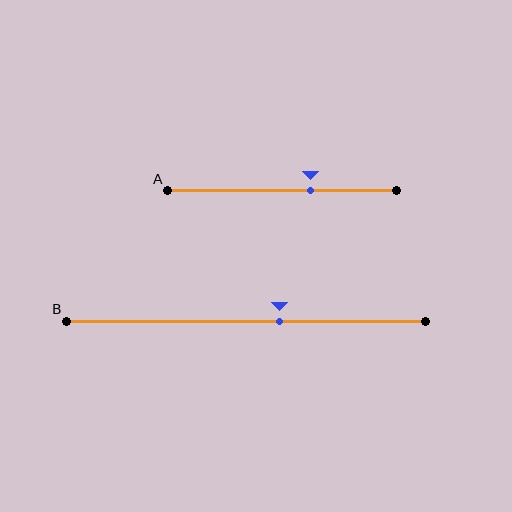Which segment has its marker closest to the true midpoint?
Segment B has its marker closest to the true midpoint.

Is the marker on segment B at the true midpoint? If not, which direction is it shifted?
No, the marker on segment B is shifted to the right by about 9% of the segment length.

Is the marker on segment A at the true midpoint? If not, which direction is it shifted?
No, the marker on segment A is shifted to the right by about 12% of the segment length.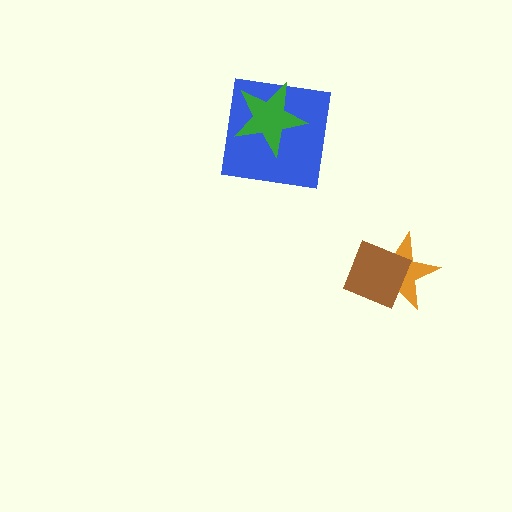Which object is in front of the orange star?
The brown square is in front of the orange star.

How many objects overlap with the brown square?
1 object overlaps with the brown square.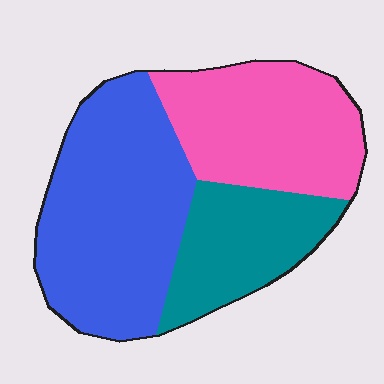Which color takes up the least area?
Teal, at roughly 25%.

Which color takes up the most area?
Blue, at roughly 45%.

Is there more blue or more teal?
Blue.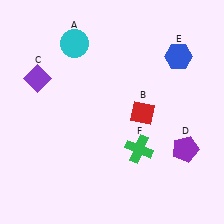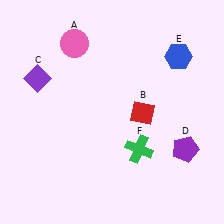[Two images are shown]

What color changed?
The circle (A) changed from cyan in Image 1 to pink in Image 2.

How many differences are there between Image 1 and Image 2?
There is 1 difference between the two images.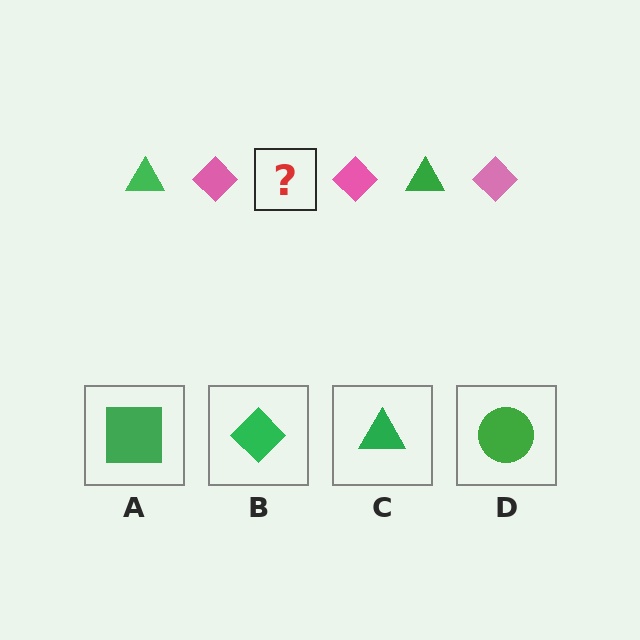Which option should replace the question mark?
Option C.